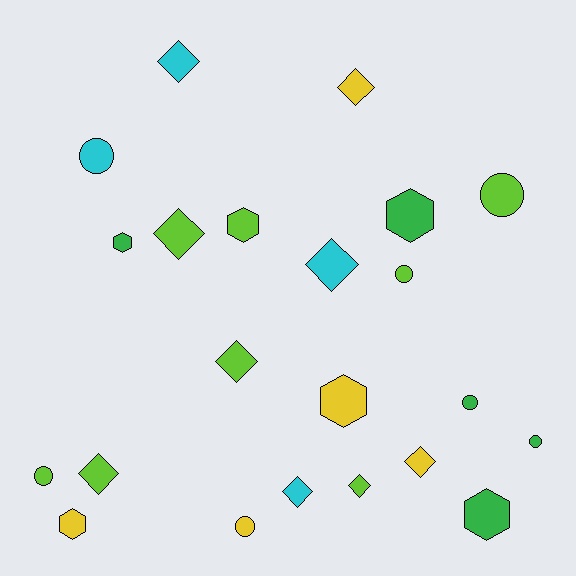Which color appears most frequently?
Lime, with 8 objects.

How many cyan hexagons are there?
There are no cyan hexagons.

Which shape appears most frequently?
Diamond, with 9 objects.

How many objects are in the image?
There are 22 objects.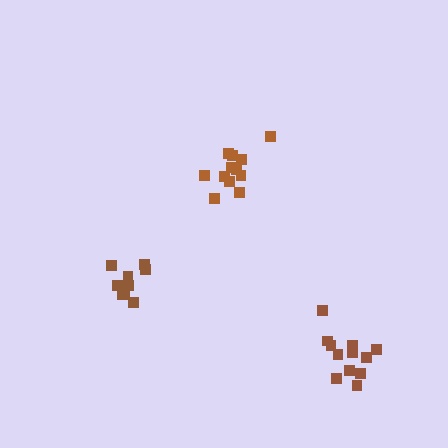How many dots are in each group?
Group 1: 12 dots, Group 2: 12 dots, Group 3: 9 dots (33 total).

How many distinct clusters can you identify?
There are 3 distinct clusters.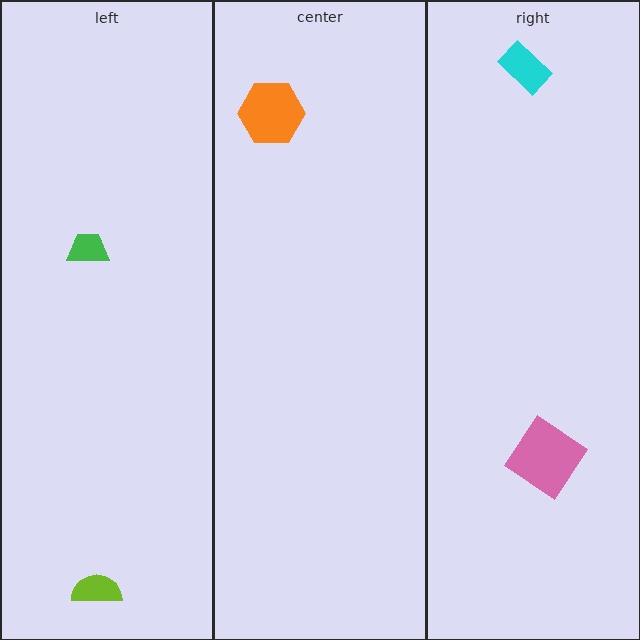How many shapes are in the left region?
2.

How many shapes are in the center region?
1.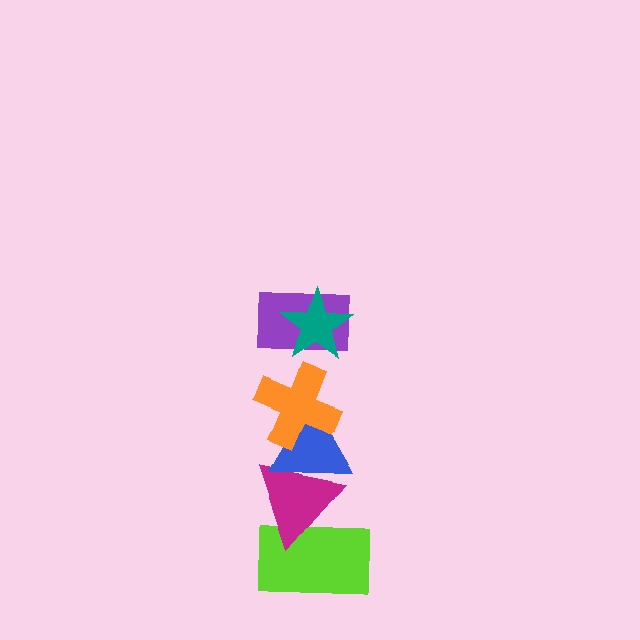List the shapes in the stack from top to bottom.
From top to bottom: the teal star, the purple rectangle, the orange cross, the blue triangle, the magenta triangle, the lime rectangle.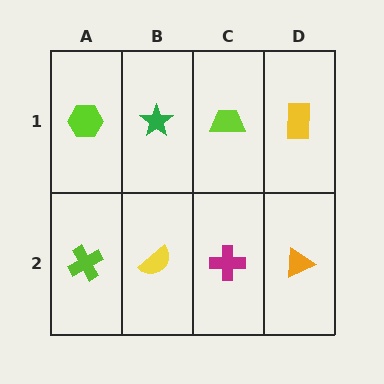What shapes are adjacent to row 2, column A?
A lime hexagon (row 1, column A), a yellow semicircle (row 2, column B).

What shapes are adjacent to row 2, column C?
A lime trapezoid (row 1, column C), a yellow semicircle (row 2, column B), an orange triangle (row 2, column D).